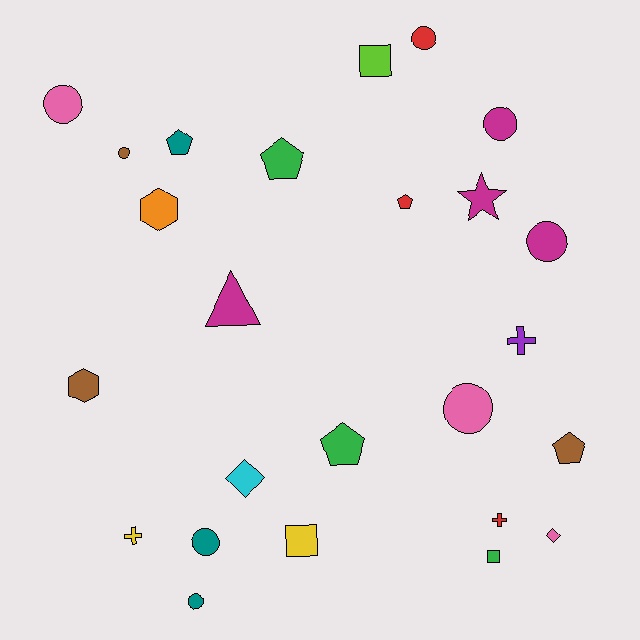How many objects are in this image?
There are 25 objects.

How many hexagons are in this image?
There are 2 hexagons.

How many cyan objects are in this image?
There is 1 cyan object.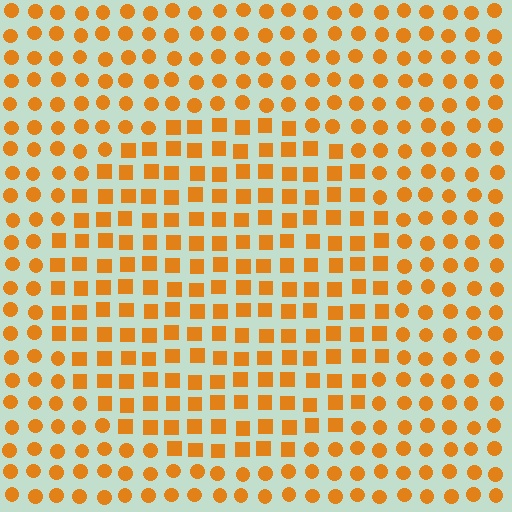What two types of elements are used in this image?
The image uses squares inside the circle region and circles outside it.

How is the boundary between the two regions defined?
The boundary is defined by a change in element shape: squares inside vs. circles outside. All elements share the same color and spacing.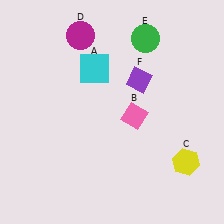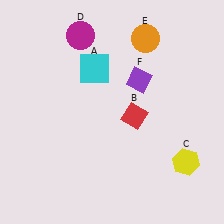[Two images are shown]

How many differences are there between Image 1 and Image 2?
There are 2 differences between the two images.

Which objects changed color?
B changed from pink to red. E changed from green to orange.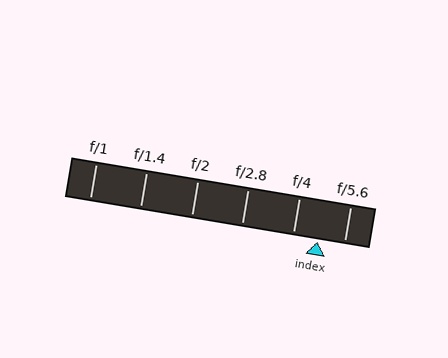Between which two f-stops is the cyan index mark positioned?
The index mark is between f/4 and f/5.6.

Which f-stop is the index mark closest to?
The index mark is closest to f/4.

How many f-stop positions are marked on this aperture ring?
There are 6 f-stop positions marked.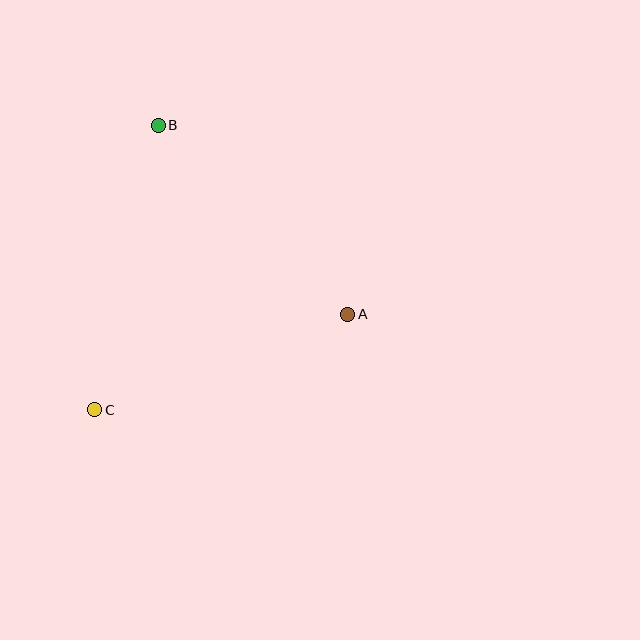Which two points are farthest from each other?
Points B and C are farthest from each other.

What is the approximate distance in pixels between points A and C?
The distance between A and C is approximately 271 pixels.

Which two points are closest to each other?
Points A and B are closest to each other.